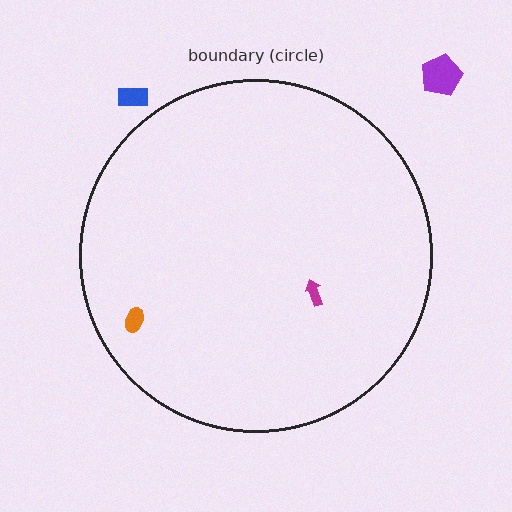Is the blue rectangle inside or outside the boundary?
Outside.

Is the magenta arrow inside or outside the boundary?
Inside.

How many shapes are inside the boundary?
2 inside, 2 outside.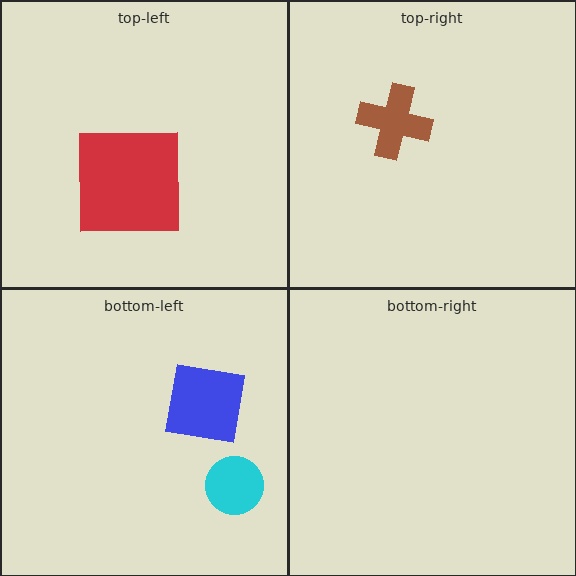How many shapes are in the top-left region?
1.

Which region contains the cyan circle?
The bottom-left region.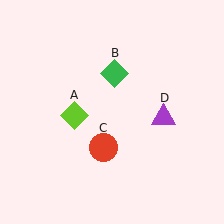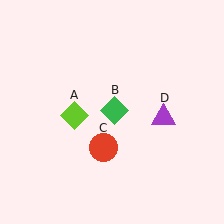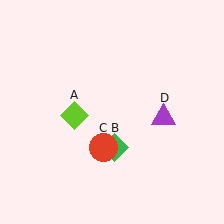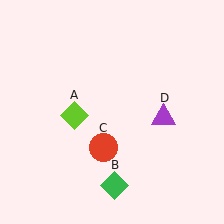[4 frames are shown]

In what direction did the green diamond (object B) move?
The green diamond (object B) moved down.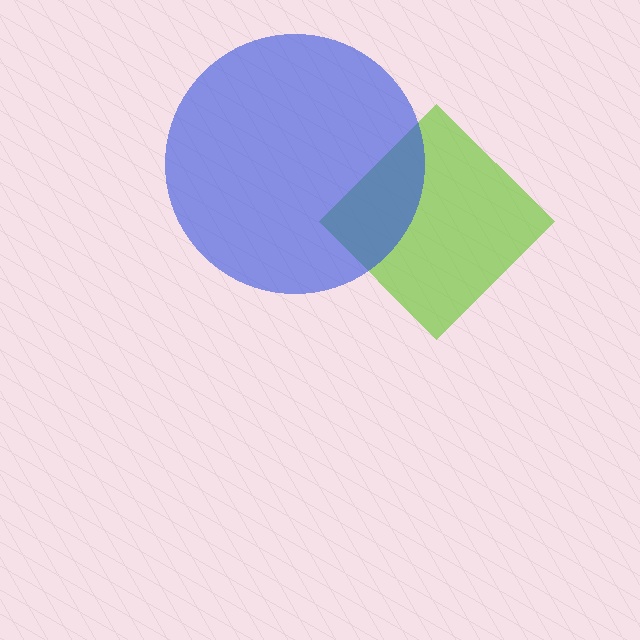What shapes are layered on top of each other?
The layered shapes are: a lime diamond, a blue circle.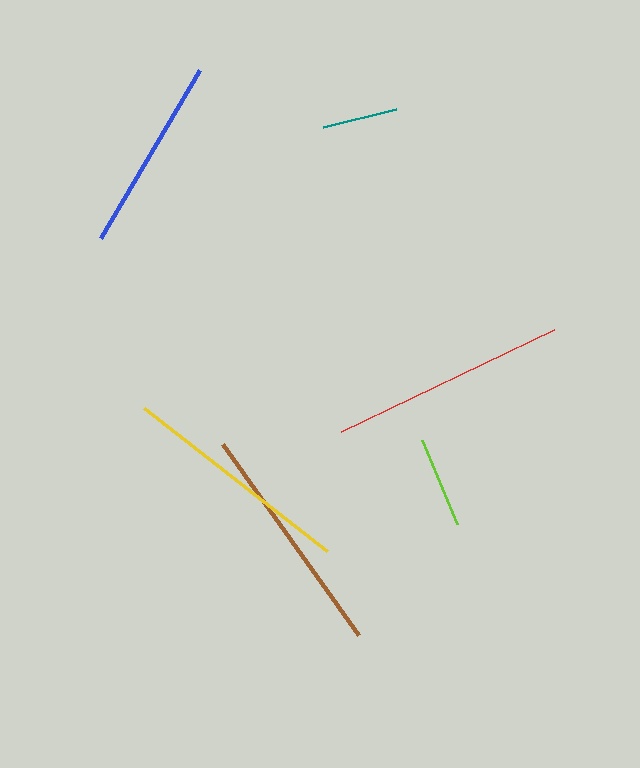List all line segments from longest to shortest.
From longest to shortest: red, brown, yellow, blue, lime, teal.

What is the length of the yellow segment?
The yellow segment is approximately 232 pixels long.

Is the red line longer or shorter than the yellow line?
The red line is longer than the yellow line.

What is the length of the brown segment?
The brown segment is approximately 235 pixels long.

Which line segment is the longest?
The red line is the longest at approximately 236 pixels.